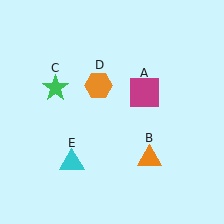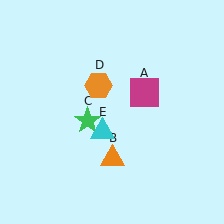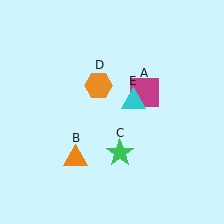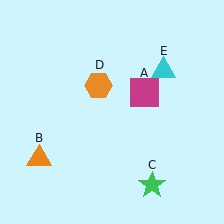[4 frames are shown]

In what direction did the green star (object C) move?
The green star (object C) moved down and to the right.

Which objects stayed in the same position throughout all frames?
Magenta square (object A) and orange hexagon (object D) remained stationary.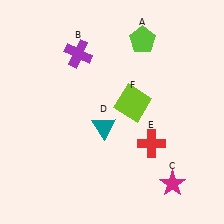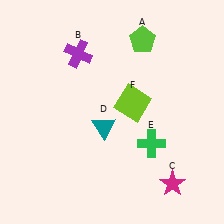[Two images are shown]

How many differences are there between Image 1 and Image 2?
There is 1 difference between the two images.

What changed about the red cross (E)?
In Image 1, E is red. In Image 2, it changed to green.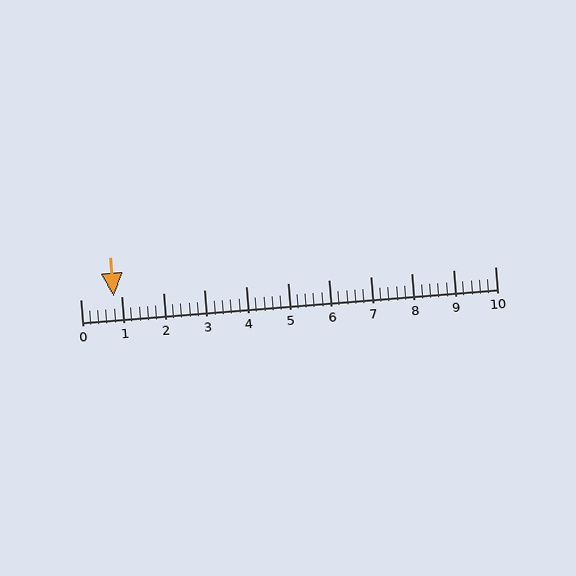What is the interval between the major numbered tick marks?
The major tick marks are spaced 1 units apart.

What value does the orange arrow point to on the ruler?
The orange arrow points to approximately 0.8.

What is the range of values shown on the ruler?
The ruler shows values from 0 to 10.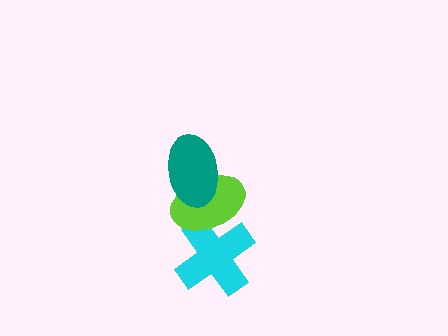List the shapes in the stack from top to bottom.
From top to bottom: the teal ellipse, the lime ellipse, the cyan cross.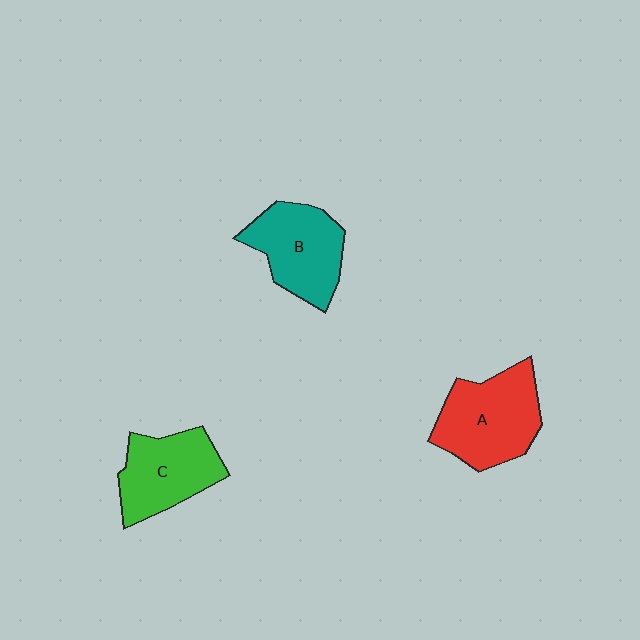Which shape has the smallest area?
Shape C (green).